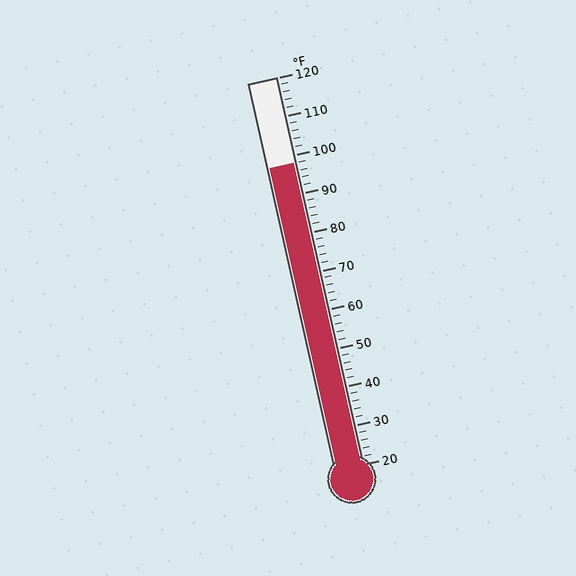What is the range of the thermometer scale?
The thermometer scale ranges from 20°F to 120°F.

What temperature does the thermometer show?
The thermometer shows approximately 98°F.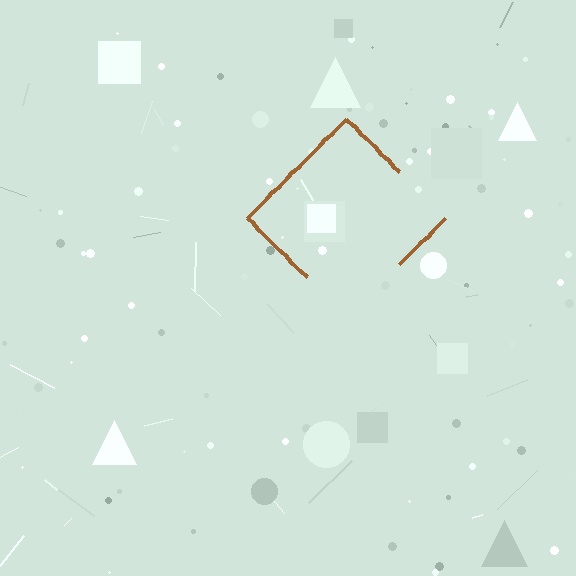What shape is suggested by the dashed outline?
The dashed outline suggests a diamond.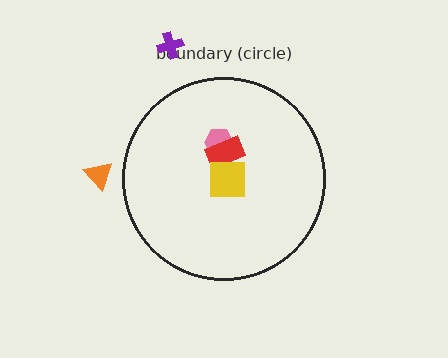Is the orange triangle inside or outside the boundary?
Outside.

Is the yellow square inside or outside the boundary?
Inside.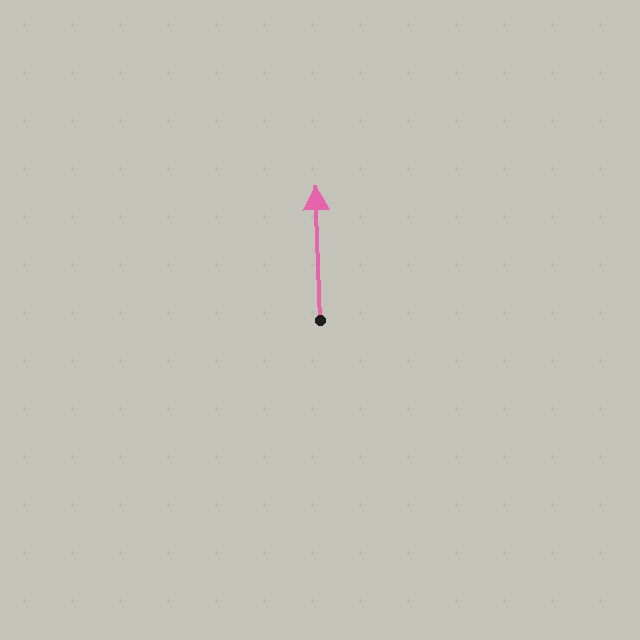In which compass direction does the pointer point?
North.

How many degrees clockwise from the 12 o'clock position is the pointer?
Approximately 358 degrees.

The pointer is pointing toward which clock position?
Roughly 12 o'clock.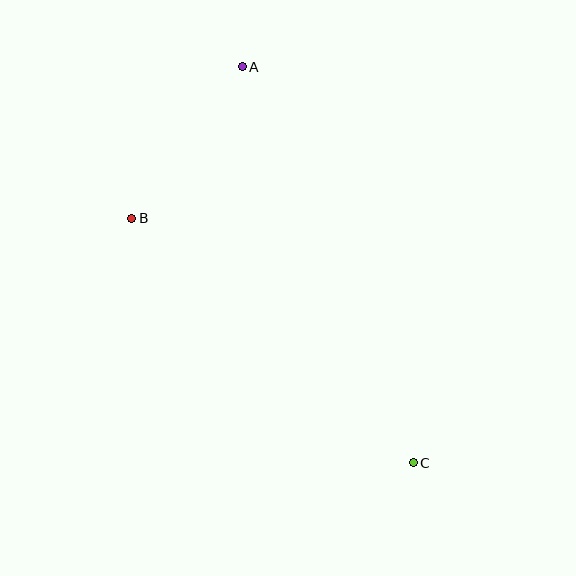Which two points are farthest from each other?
Points A and C are farthest from each other.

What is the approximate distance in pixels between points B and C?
The distance between B and C is approximately 373 pixels.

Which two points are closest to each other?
Points A and B are closest to each other.